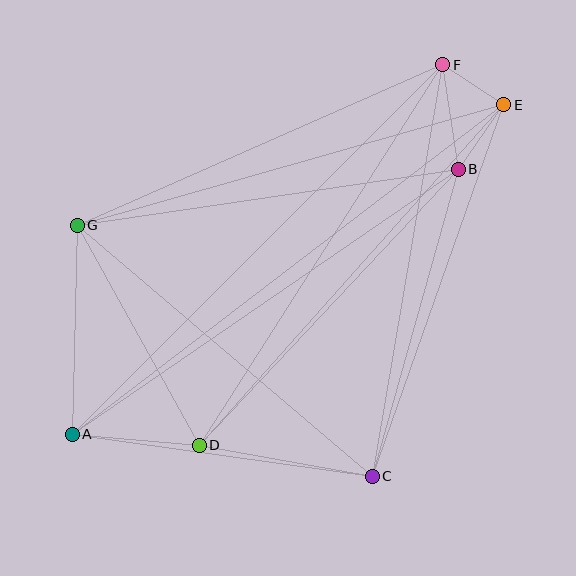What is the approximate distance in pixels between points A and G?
The distance between A and G is approximately 209 pixels.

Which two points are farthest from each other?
Points A and E are farthest from each other.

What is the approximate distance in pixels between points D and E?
The distance between D and E is approximately 457 pixels.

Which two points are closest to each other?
Points E and F are closest to each other.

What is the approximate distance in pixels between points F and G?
The distance between F and G is approximately 399 pixels.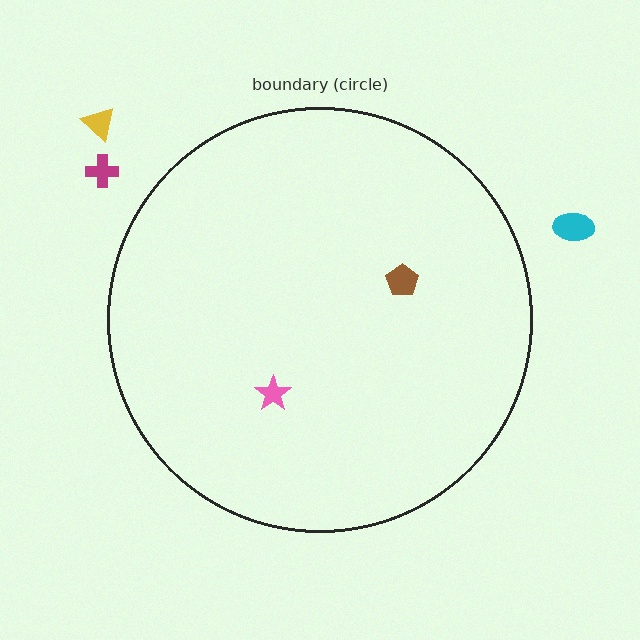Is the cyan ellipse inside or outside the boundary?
Outside.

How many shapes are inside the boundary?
2 inside, 3 outside.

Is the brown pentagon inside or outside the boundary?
Inside.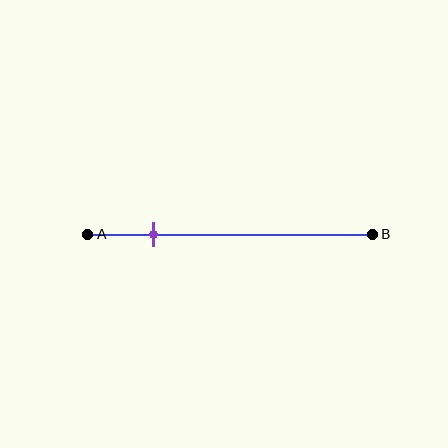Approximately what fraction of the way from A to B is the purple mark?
The purple mark is approximately 25% of the way from A to B.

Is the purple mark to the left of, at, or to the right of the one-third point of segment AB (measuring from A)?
The purple mark is to the left of the one-third point of segment AB.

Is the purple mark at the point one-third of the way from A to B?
No, the mark is at about 25% from A, not at the 33% one-third point.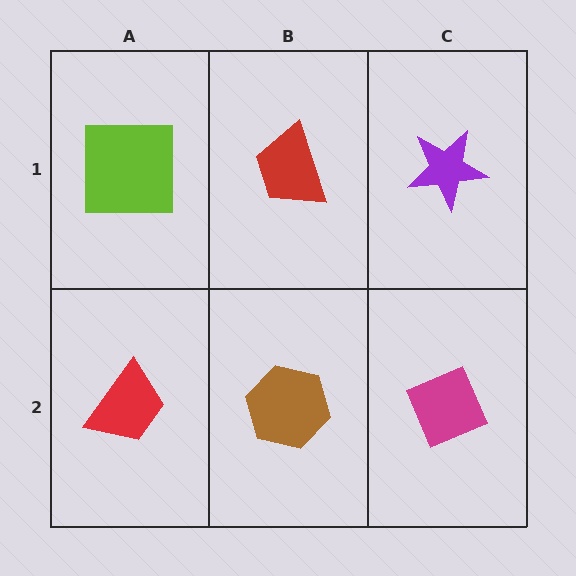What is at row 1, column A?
A lime square.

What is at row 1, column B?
A red trapezoid.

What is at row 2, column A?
A red trapezoid.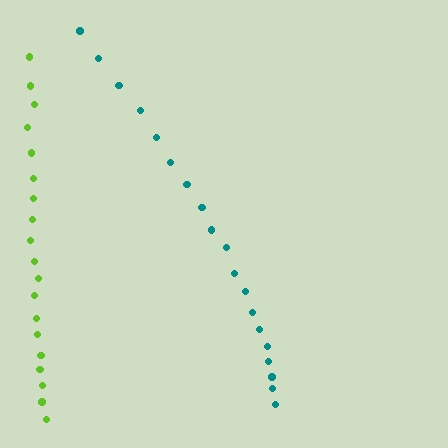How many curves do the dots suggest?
There are 2 distinct paths.